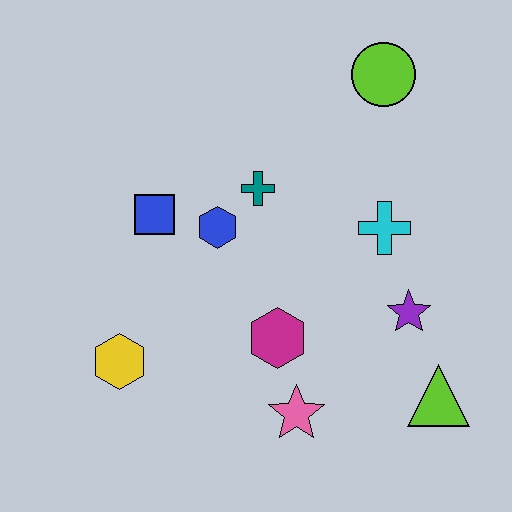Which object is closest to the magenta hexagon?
The pink star is closest to the magenta hexagon.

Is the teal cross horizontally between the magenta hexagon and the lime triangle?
No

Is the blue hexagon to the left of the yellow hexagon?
No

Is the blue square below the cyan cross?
No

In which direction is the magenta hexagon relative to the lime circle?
The magenta hexagon is below the lime circle.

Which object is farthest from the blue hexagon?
The lime triangle is farthest from the blue hexagon.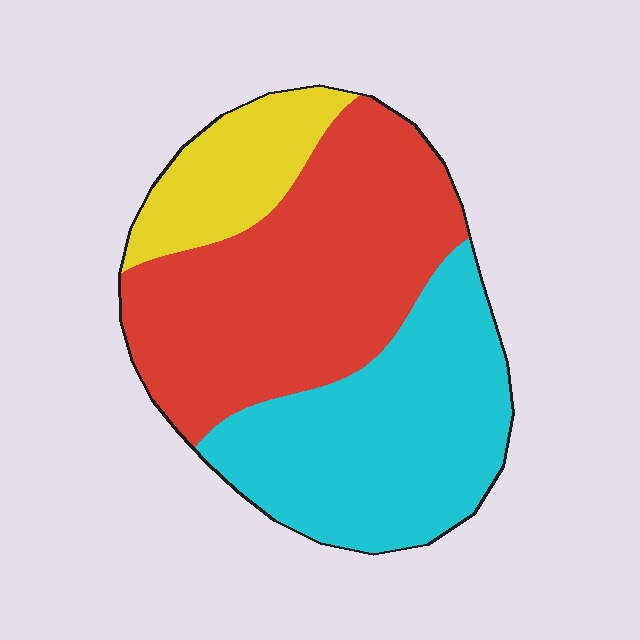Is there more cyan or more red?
Red.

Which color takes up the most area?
Red, at roughly 45%.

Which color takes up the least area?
Yellow, at roughly 15%.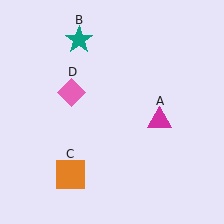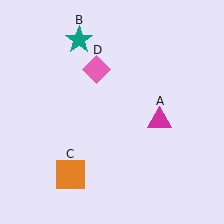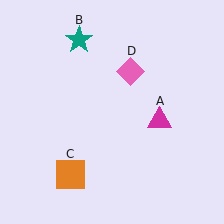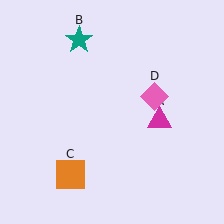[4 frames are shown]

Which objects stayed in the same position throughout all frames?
Magenta triangle (object A) and teal star (object B) and orange square (object C) remained stationary.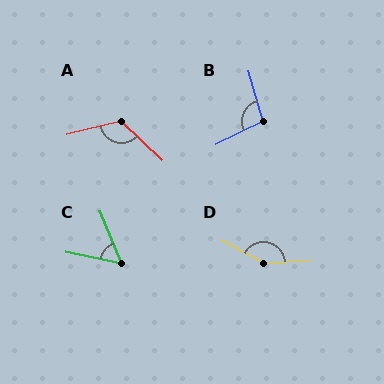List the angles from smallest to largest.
C (56°), B (100°), A (123°), D (146°).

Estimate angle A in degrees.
Approximately 123 degrees.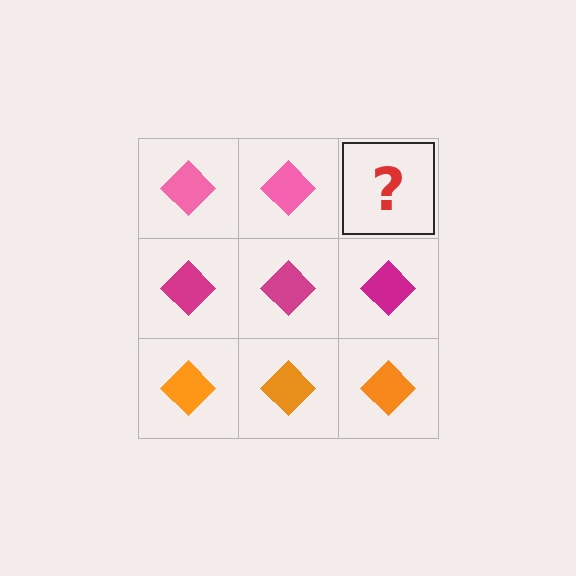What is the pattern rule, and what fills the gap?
The rule is that each row has a consistent color. The gap should be filled with a pink diamond.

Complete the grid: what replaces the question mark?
The question mark should be replaced with a pink diamond.